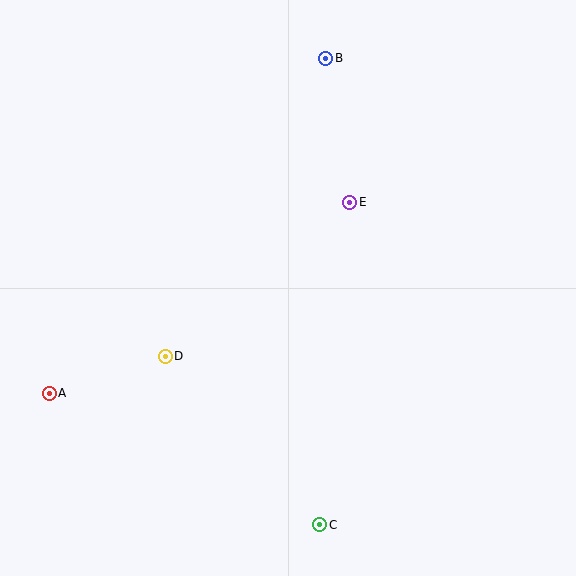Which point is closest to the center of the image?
Point E at (350, 202) is closest to the center.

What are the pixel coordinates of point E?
Point E is at (350, 202).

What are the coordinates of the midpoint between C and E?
The midpoint between C and E is at (335, 364).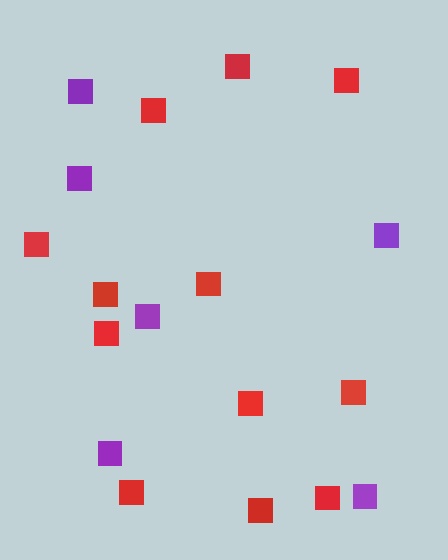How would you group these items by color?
There are 2 groups: one group of red squares (12) and one group of purple squares (6).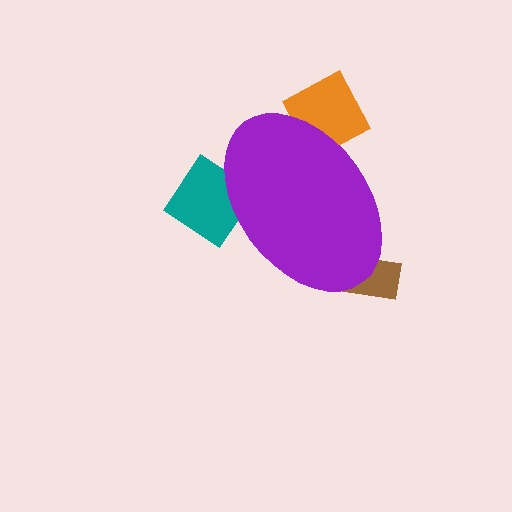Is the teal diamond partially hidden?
Yes, the teal diamond is partially hidden behind the purple ellipse.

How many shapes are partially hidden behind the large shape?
3 shapes are partially hidden.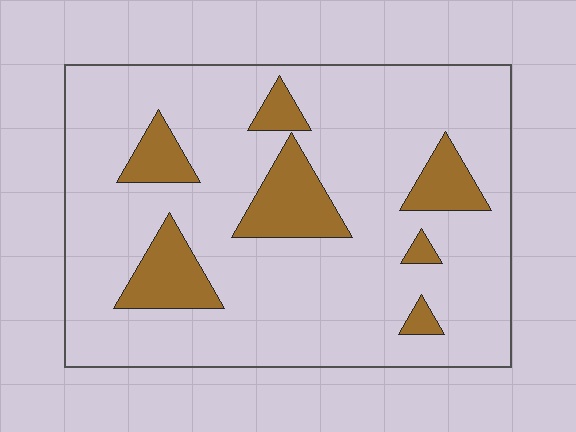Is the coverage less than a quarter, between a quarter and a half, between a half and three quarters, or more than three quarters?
Less than a quarter.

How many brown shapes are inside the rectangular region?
7.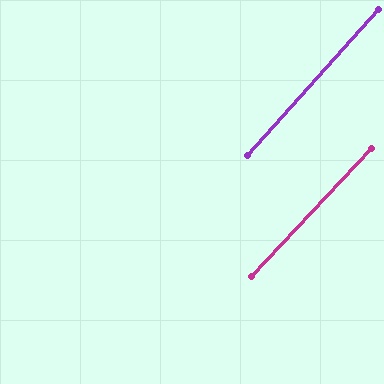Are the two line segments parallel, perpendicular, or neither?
Parallel — their directions differ by only 1.2°.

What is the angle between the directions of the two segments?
Approximately 1 degree.